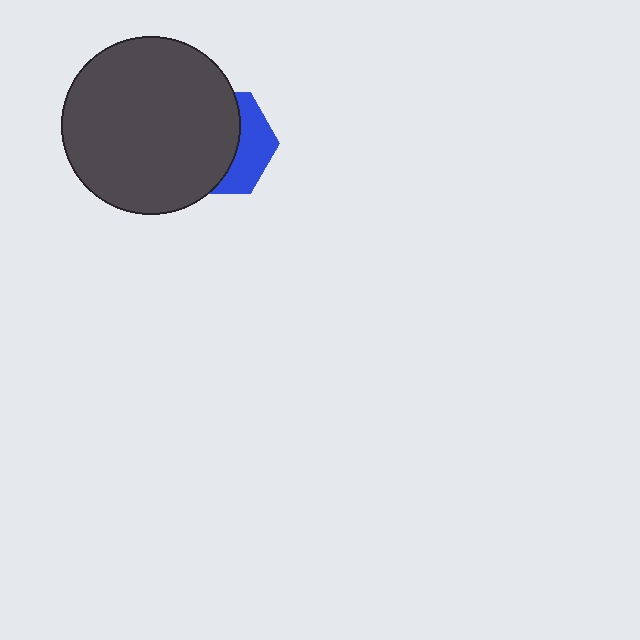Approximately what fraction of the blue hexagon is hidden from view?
Roughly 64% of the blue hexagon is hidden behind the dark gray circle.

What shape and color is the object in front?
The object in front is a dark gray circle.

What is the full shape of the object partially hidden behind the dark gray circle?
The partially hidden object is a blue hexagon.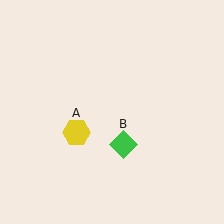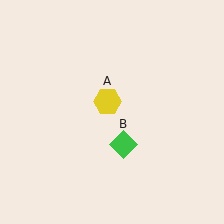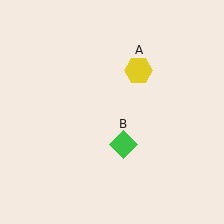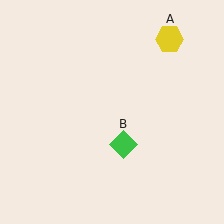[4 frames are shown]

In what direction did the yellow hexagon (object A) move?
The yellow hexagon (object A) moved up and to the right.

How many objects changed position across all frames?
1 object changed position: yellow hexagon (object A).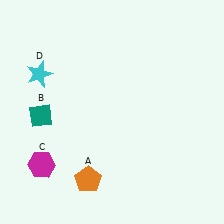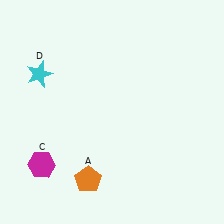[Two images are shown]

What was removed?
The teal diamond (B) was removed in Image 2.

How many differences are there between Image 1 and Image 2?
There is 1 difference between the two images.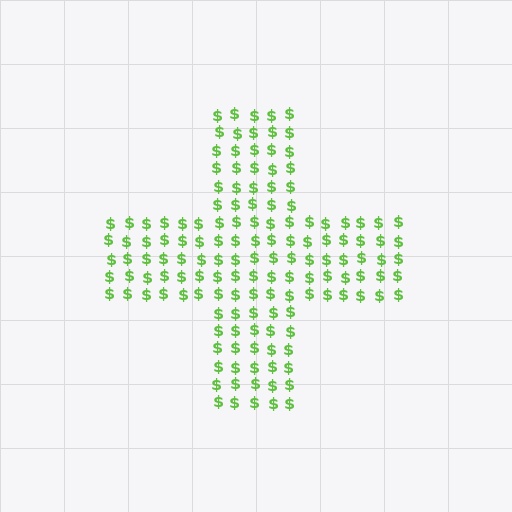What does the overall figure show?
The overall figure shows a cross.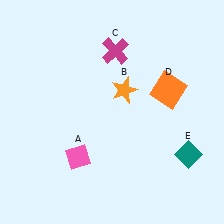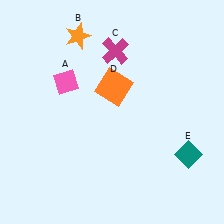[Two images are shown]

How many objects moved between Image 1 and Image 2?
3 objects moved between the two images.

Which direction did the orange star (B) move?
The orange star (B) moved up.